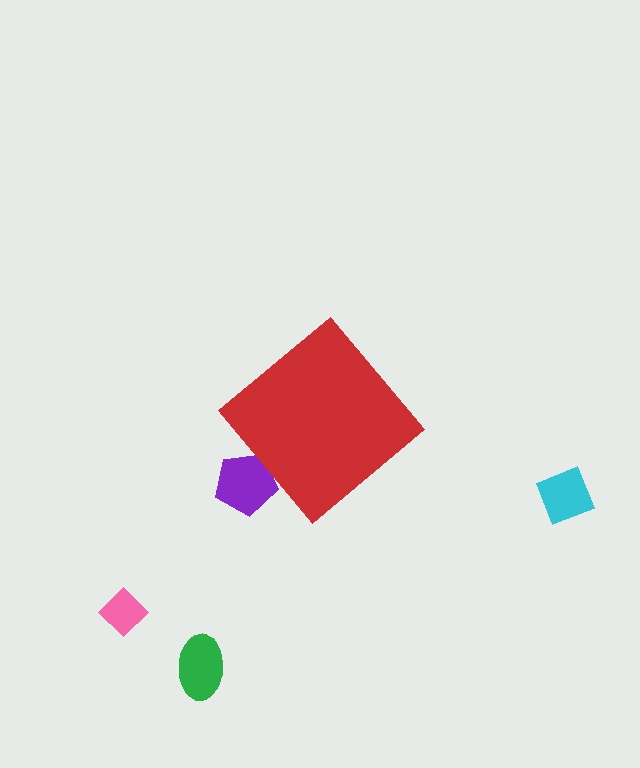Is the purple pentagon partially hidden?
Yes, the purple pentagon is partially hidden behind the red diamond.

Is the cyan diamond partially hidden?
No, the cyan diamond is fully visible.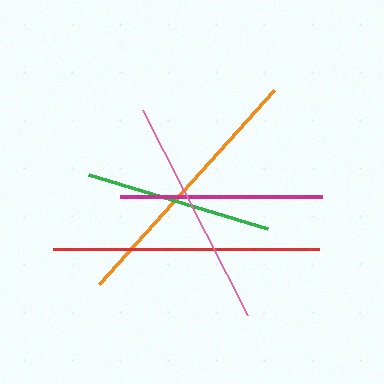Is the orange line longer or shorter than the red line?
The red line is longer than the orange line.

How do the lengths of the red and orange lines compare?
The red and orange lines are approximately the same length.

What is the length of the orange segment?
The orange segment is approximately 261 pixels long.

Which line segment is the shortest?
The green line is the shortest at approximately 187 pixels.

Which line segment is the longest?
The red line is the longest at approximately 265 pixels.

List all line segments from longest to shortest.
From longest to shortest: red, orange, pink, magenta, green.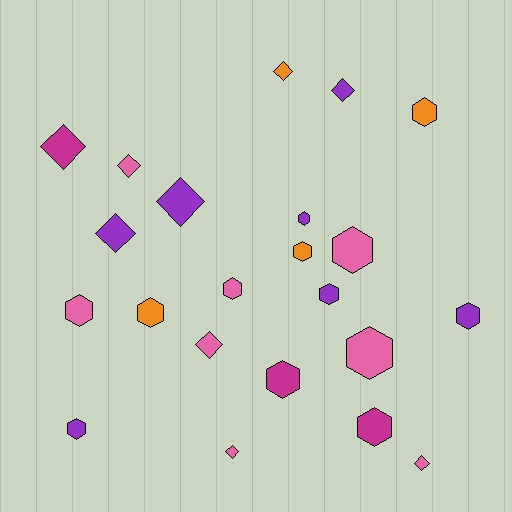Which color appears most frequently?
Pink, with 8 objects.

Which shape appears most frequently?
Hexagon, with 13 objects.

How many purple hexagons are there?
There are 4 purple hexagons.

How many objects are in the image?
There are 22 objects.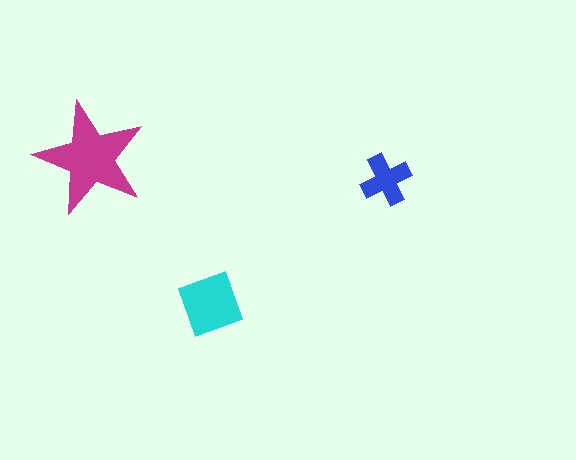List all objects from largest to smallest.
The magenta star, the cyan diamond, the blue cross.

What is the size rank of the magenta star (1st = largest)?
1st.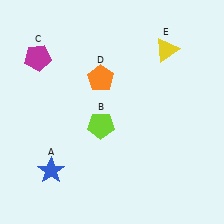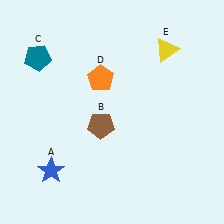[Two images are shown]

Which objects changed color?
B changed from lime to brown. C changed from magenta to teal.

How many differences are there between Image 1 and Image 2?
There are 2 differences between the two images.